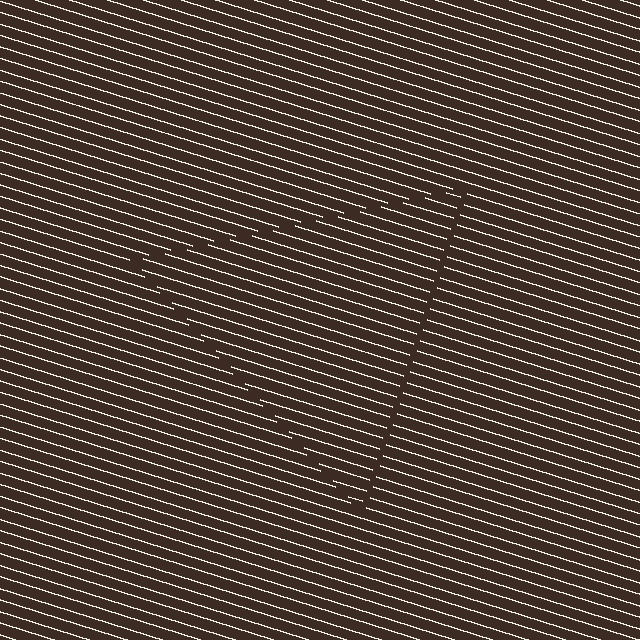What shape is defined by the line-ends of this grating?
An illusory triangle. The interior of the shape contains the same grating, shifted by half a period — the contour is defined by the phase discontinuity where line-ends from the inner and outer gratings abut.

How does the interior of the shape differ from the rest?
The interior of the shape contains the same grating, shifted by half a period — the contour is defined by the phase discontinuity where line-ends from the inner and outer gratings abut.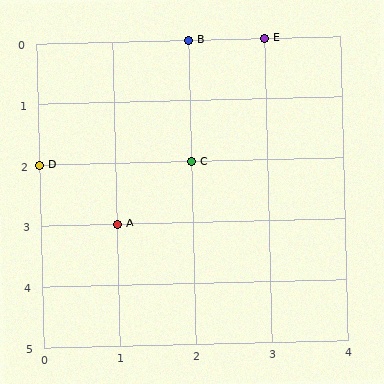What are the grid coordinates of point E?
Point E is at grid coordinates (3, 0).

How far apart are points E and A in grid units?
Points E and A are 2 columns and 3 rows apart (about 3.6 grid units diagonally).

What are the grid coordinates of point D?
Point D is at grid coordinates (0, 2).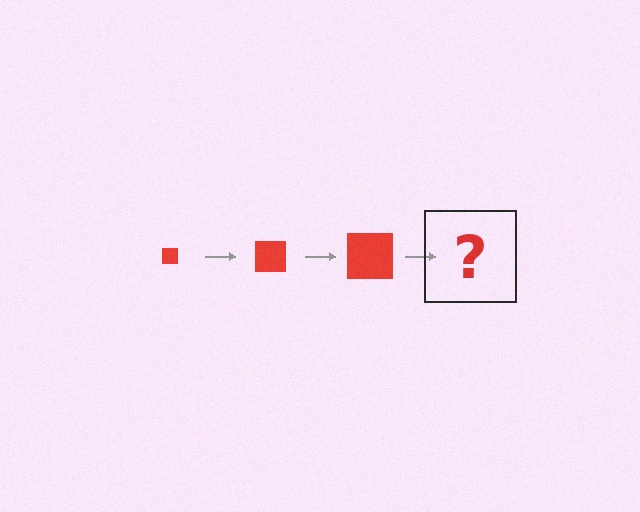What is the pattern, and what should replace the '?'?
The pattern is that the square gets progressively larger each step. The '?' should be a red square, larger than the previous one.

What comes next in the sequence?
The next element should be a red square, larger than the previous one.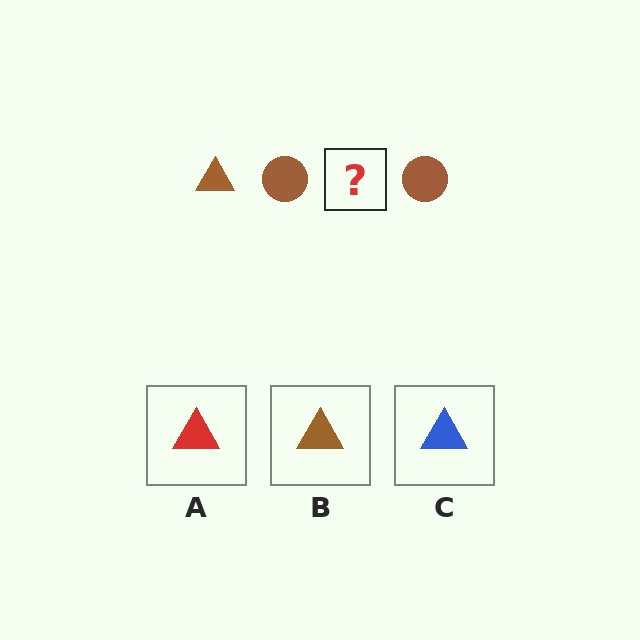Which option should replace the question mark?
Option B.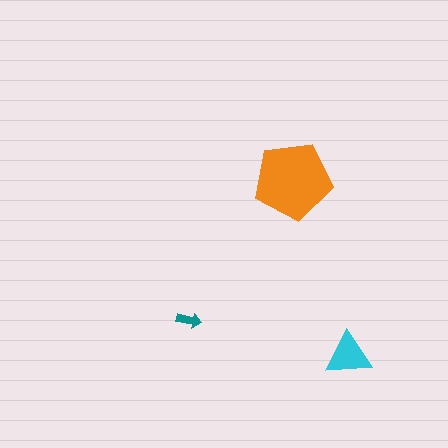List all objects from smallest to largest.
The teal arrow, the cyan triangle, the orange pentagon.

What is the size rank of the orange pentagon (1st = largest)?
1st.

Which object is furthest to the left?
The teal arrow is leftmost.